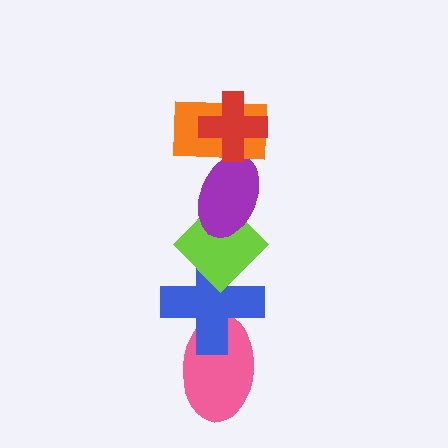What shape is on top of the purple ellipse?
The orange rectangle is on top of the purple ellipse.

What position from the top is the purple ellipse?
The purple ellipse is 3rd from the top.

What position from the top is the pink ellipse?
The pink ellipse is 6th from the top.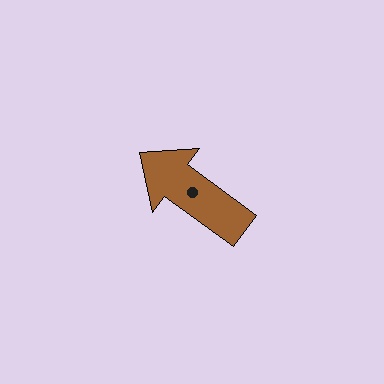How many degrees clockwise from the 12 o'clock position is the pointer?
Approximately 306 degrees.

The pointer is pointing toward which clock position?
Roughly 10 o'clock.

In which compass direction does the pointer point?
Northwest.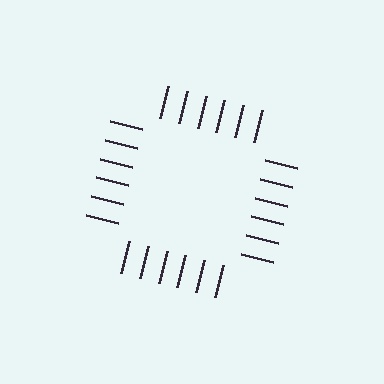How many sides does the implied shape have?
4 sides — the line-ends trace a square.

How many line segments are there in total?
24 — 6 along each of the 4 edges.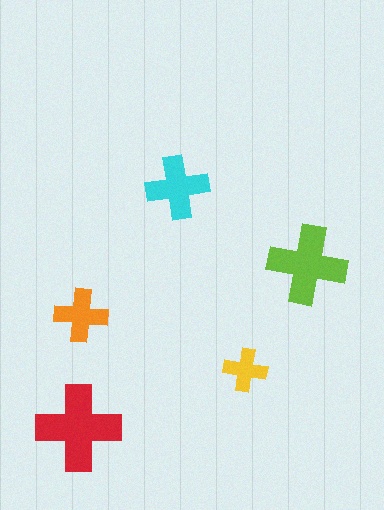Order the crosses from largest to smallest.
the red one, the lime one, the cyan one, the orange one, the yellow one.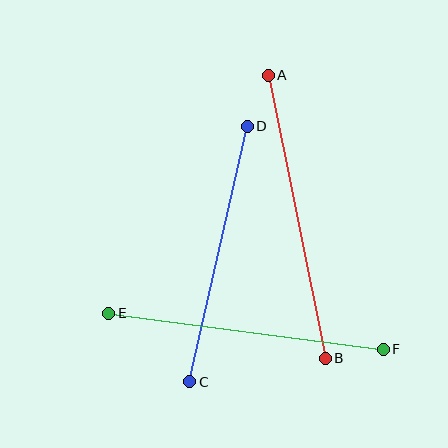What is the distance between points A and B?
The distance is approximately 289 pixels.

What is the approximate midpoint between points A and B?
The midpoint is at approximately (297, 217) pixels.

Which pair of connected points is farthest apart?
Points A and B are farthest apart.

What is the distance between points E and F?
The distance is approximately 277 pixels.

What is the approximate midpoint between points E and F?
The midpoint is at approximately (246, 331) pixels.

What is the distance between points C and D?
The distance is approximately 262 pixels.